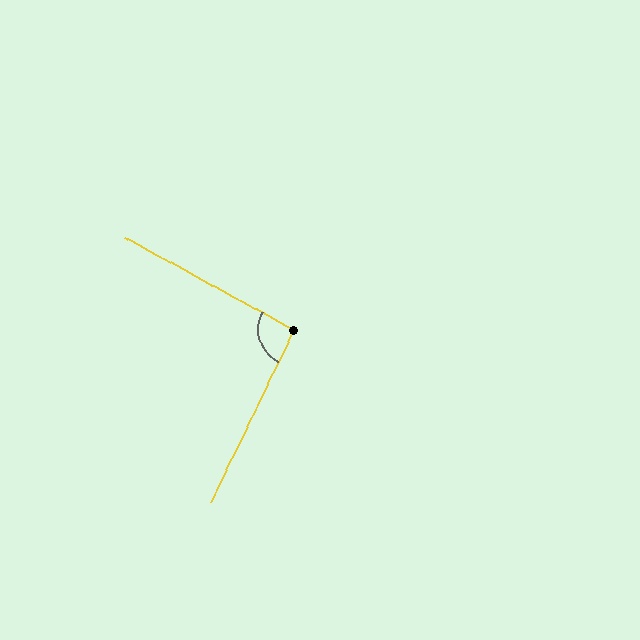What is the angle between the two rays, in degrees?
Approximately 93 degrees.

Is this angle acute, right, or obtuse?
It is approximately a right angle.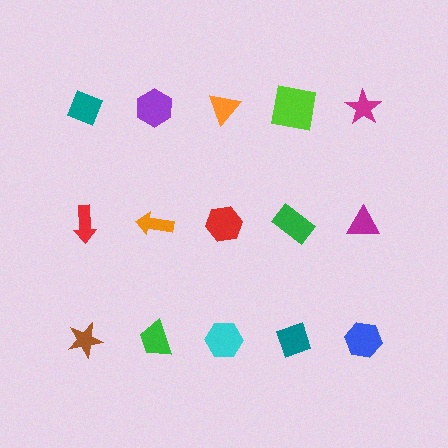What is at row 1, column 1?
A teal diamond.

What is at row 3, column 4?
A teal diamond.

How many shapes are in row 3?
5 shapes.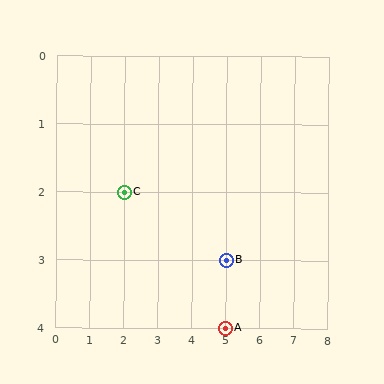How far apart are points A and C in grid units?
Points A and C are 3 columns and 2 rows apart (about 3.6 grid units diagonally).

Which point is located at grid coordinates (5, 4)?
Point A is at (5, 4).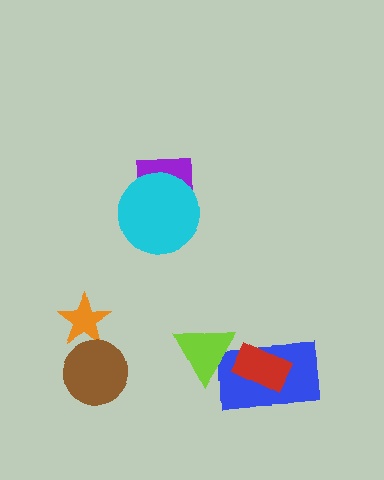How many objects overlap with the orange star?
1 object overlaps with the orange star.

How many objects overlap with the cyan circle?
1 object overlaps with the cyan circle.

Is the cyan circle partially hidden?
No, no other shape covers it.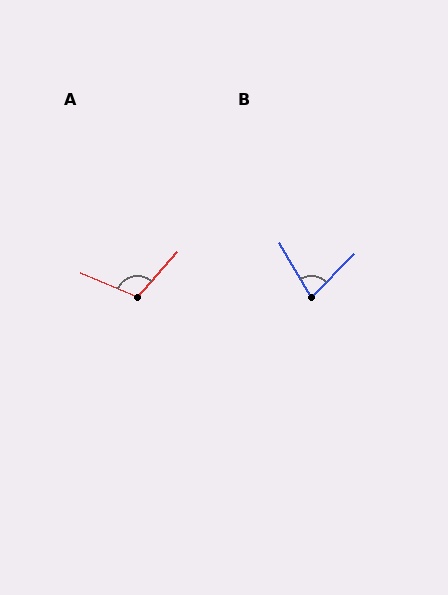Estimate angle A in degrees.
Approximately 108 degrees.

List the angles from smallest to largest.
B (75°), A (108°).